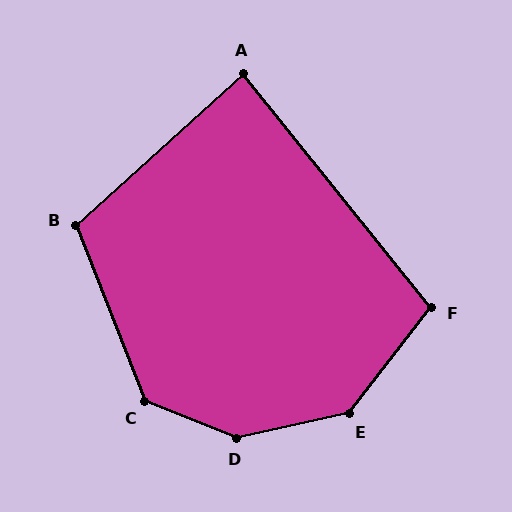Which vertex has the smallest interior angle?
A, at approximately 87 degrees.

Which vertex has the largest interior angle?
D, at approximately 146 degrees.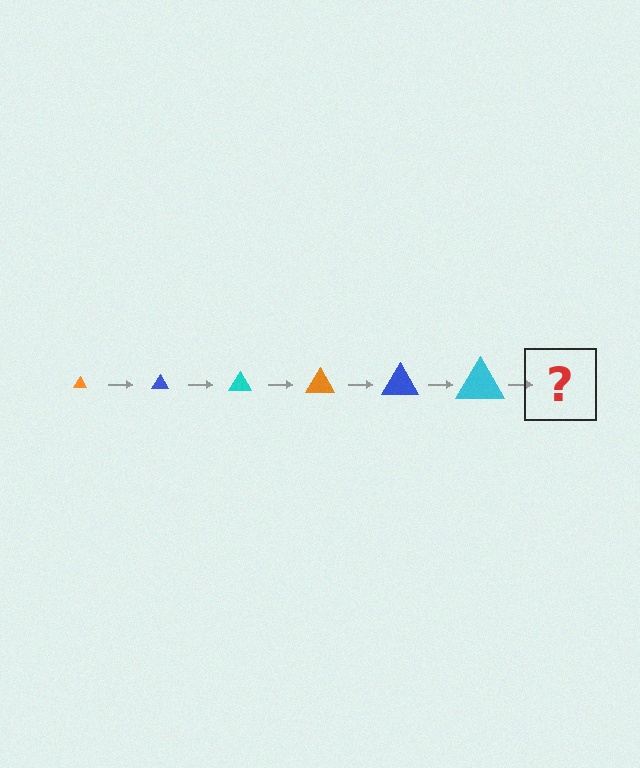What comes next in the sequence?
The next element should be an orange triangle, larger than the previous one.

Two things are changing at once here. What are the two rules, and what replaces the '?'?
The two rules are that the triangle grows larger each step and the color cycles through orange, blue, and cyan. The '?' should be an orange triangle, larger than the previous one.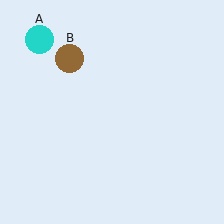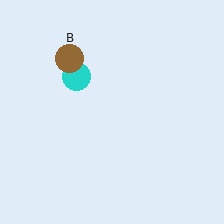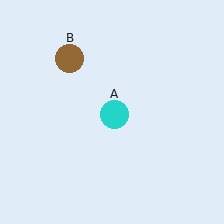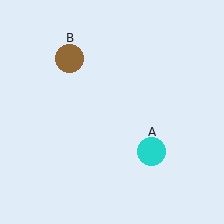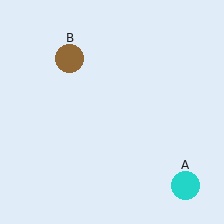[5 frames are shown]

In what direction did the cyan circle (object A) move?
The cyan circle (object A) moved down and to the right.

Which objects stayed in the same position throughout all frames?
Brown circle (object B) remained stationary.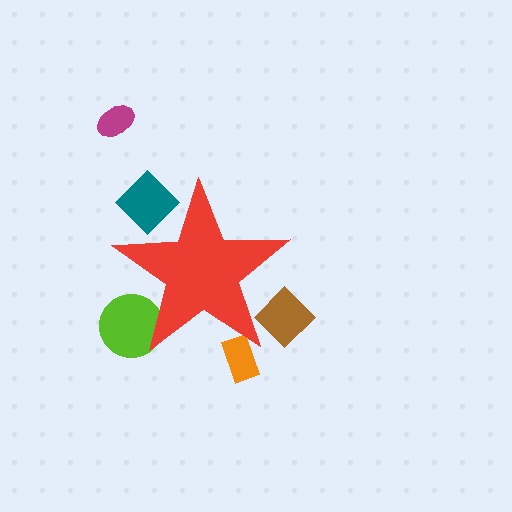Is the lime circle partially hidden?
Yes, the lime circle is partially hidden behind the red star.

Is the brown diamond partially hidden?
Yes, the brown diamond is partially hidden behind the red star.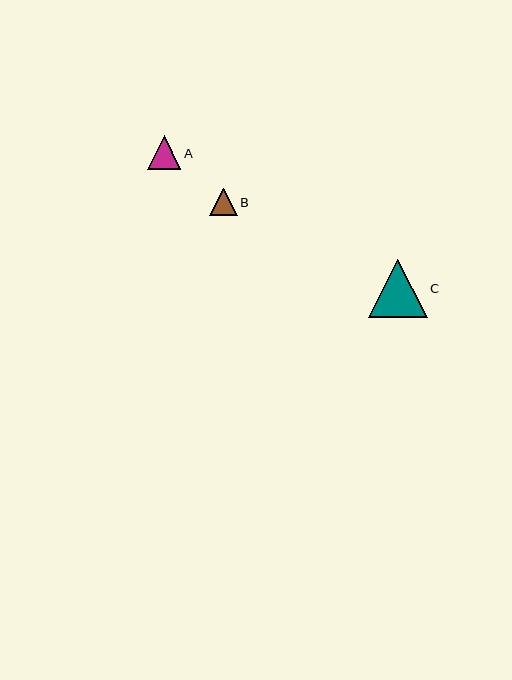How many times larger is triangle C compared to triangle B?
Triangle C is approximately 2.1 times the size of triangle B.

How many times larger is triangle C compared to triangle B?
Triangle C is approximately 2.1 times the size of triangle B.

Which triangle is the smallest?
Triangle B is the smallest with a size of approximately 28 pixels.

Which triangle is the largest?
Triangle C is the largest with a size of approximately 58 pixels.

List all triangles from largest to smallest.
From largest to smallest: C, A, B.